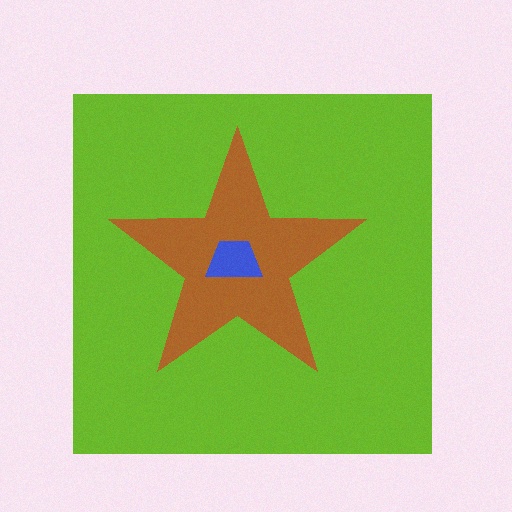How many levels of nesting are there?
3.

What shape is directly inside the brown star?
The blue trapezoid.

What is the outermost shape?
The lime square.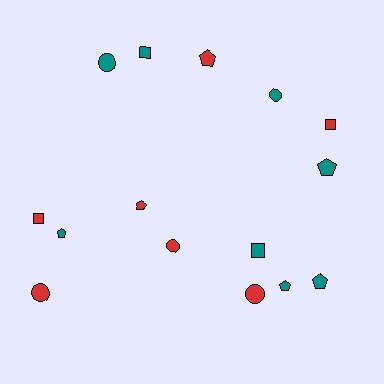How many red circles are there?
There are 3 red circles.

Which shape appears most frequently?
Pentagon, with 6 objects.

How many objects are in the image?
There are 15 objects.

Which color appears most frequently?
Teal, with 8 objects.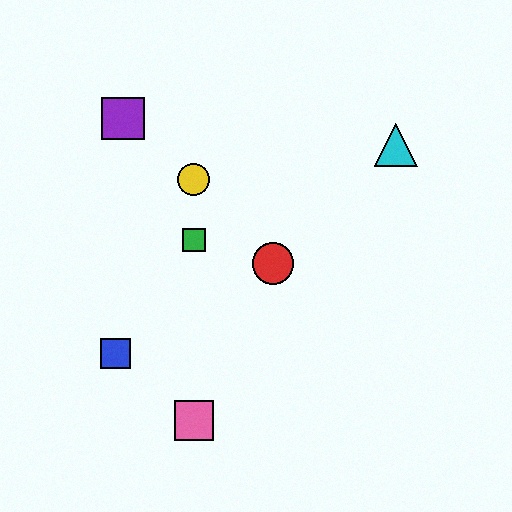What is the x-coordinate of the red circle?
The red circle is at x≈273.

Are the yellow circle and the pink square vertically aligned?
Yes, both are at x≈194.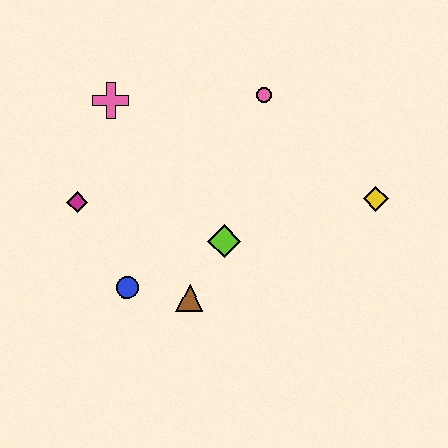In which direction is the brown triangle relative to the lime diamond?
The brown triangle is below the lime diamond.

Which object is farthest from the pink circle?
The blue circle is farthest from the pink circle.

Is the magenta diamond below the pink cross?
Yes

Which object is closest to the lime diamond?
The brown triangle is closest to the lime diamond.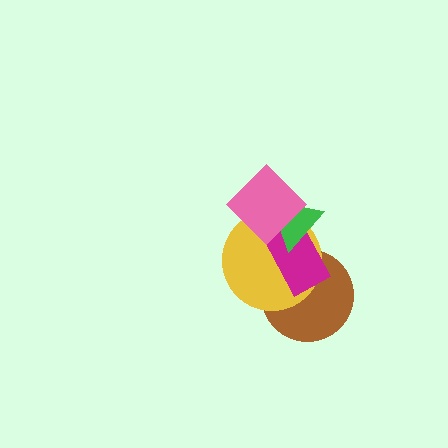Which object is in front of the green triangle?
The pink diamond is in front of the green triangle.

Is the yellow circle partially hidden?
Yes, it is partially covered by another shape.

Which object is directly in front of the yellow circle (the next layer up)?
The magenta rectangle is directly in front of the yellow circle.